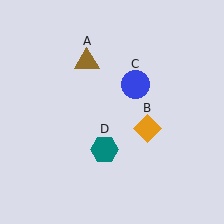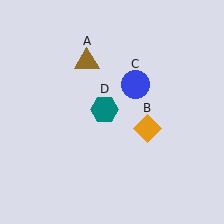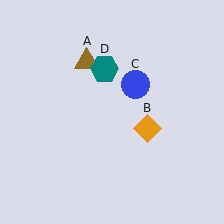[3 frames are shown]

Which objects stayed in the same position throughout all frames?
Brown triangle (object A) and orange diamond (object B) and blue circle (object C) remained stationary.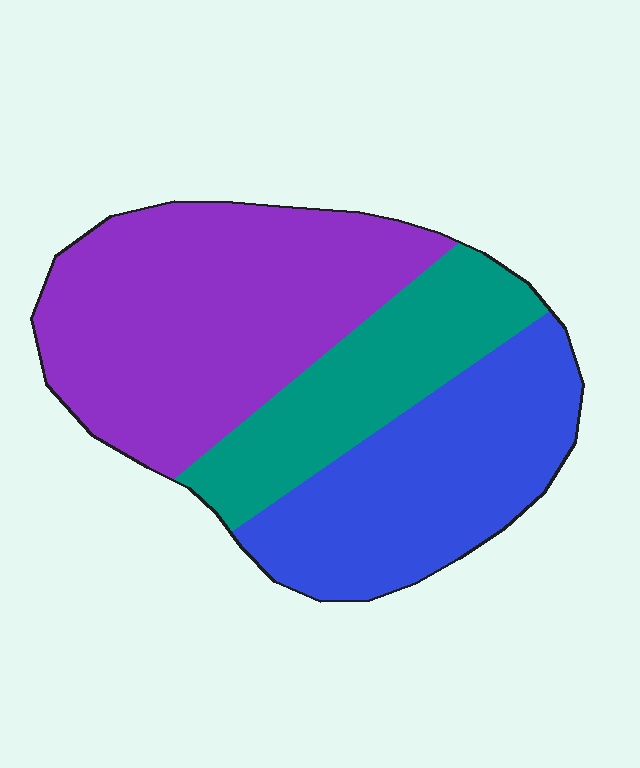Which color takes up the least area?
Teal, at roughly 25%.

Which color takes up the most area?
Purple, at roughly 45%.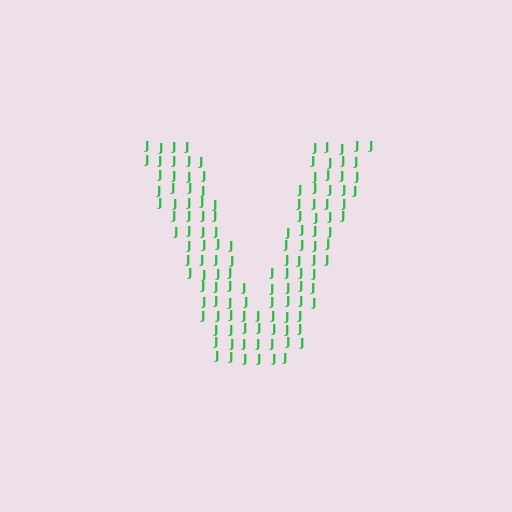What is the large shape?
The large shape is the letter V.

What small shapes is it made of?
It is made of small letter J's.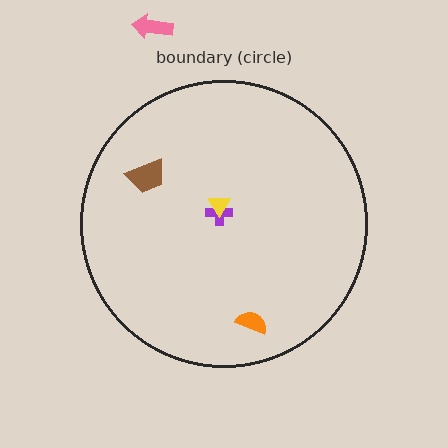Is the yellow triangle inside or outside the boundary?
Inside.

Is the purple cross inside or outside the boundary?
Inside.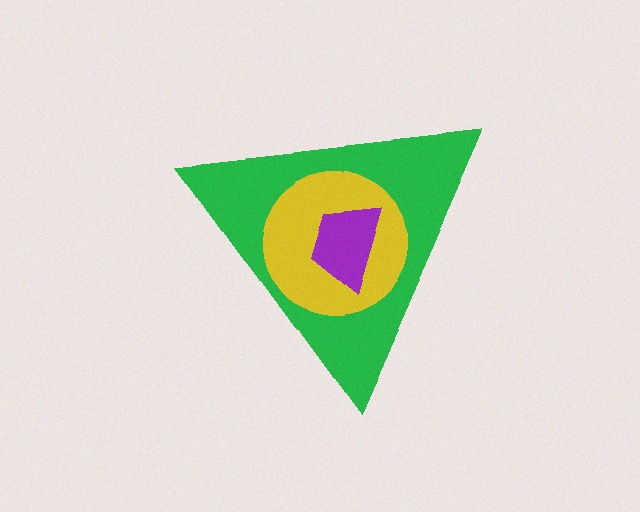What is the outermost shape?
The green triangle.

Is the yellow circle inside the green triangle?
Yes.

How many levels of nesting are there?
3.